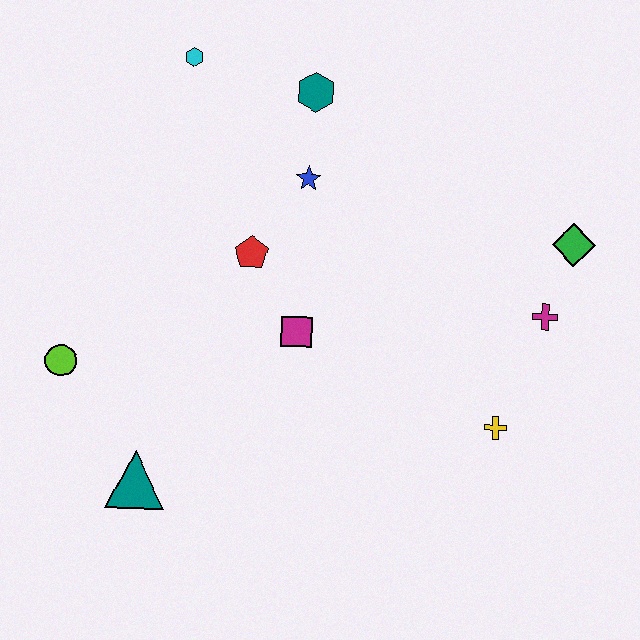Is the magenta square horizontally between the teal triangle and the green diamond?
Yes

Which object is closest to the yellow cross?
The magenta cross is closest to the yellow cross.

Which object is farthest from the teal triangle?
The green diamond is farthest from the teal triangle.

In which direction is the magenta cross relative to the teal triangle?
The magenta cross is to the right of the teal triangle.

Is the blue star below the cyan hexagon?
Yes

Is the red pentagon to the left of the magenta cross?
Yes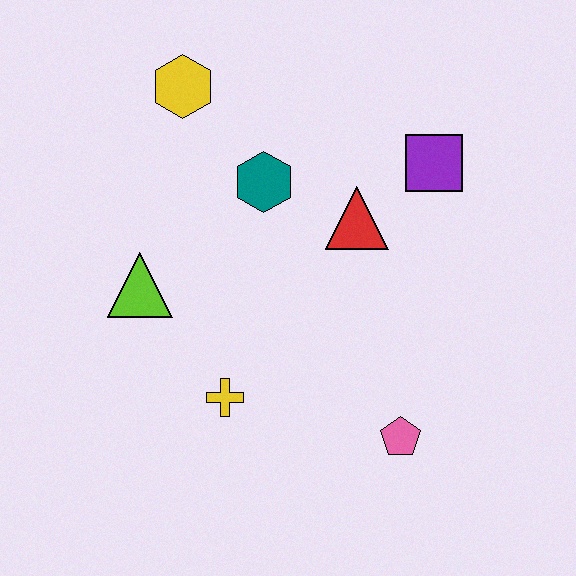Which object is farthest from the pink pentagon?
The yellow hexagon is farthest from the pink pentagon.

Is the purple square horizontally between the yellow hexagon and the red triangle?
No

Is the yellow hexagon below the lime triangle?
No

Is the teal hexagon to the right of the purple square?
No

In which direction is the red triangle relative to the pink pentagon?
The red triangle is above the pink pentagon.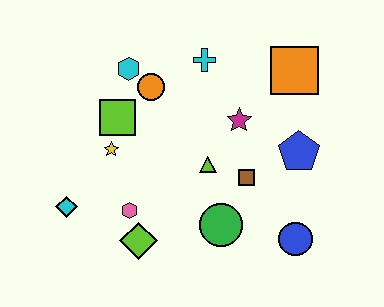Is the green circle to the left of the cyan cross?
No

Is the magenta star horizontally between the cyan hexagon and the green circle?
No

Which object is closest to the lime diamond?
The pink hexagon is closest to the lime diamond.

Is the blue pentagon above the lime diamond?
Yes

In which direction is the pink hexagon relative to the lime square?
The pink hexagon is below the lime square.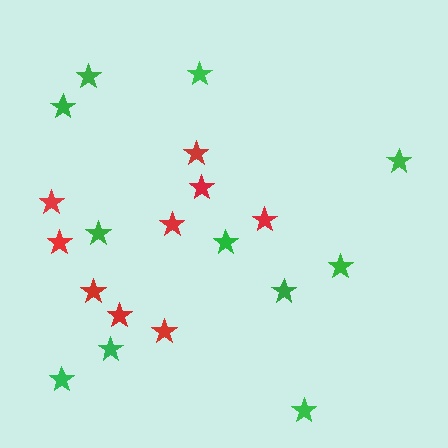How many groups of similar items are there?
There are 2 groups: one group of red stars (9) and one group of green stars (11).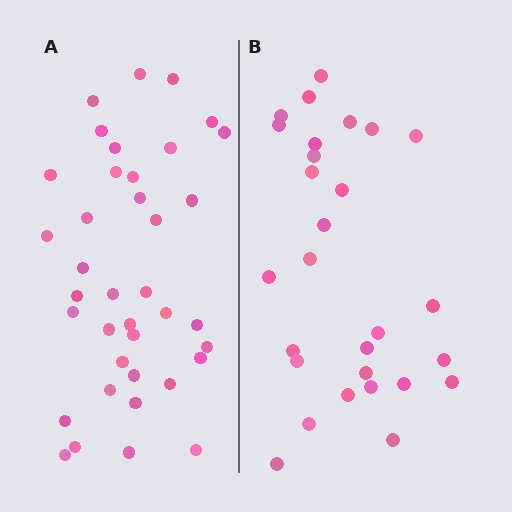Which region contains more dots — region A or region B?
Region A (the left region) has more dots.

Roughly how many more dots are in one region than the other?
Region A has roughly 10 or so more dots than region B.